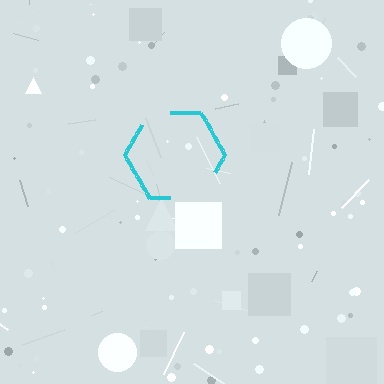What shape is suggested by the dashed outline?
The dashed outline suggests a hexagon.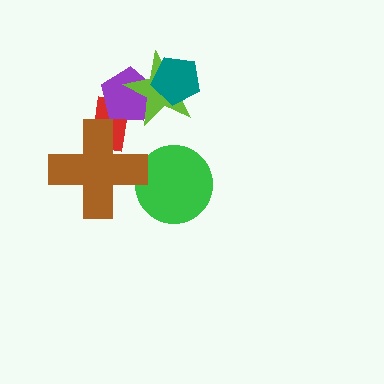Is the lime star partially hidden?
Yes, it is partially covered by another shape.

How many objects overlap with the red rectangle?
2 objects overlap with the red rectangle.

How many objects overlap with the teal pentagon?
1 object overlaps with the teal pentagon.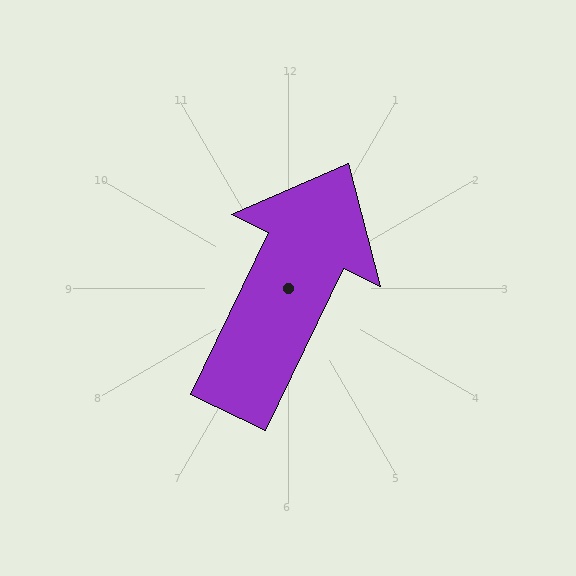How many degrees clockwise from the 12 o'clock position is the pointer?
Approximately 26 degrees.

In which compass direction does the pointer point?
Northeast.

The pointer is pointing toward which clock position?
Roughly 1 o'clock.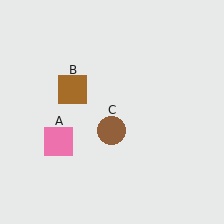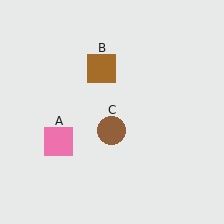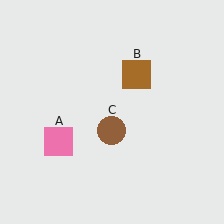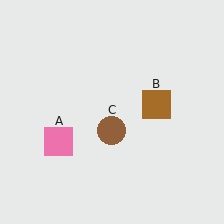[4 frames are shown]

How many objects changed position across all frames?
1 object changed position: brown square (object B).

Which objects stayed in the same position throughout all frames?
Pink square (object A) and brown circle (object C) remained stationary.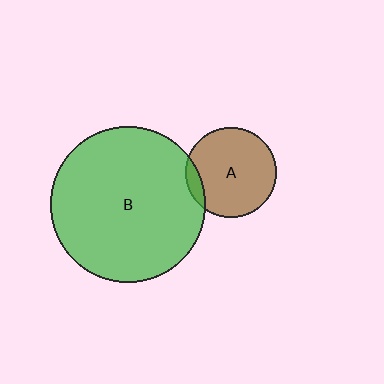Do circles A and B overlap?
Yes.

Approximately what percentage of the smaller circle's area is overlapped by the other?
Approximately 10%.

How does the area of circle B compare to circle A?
Approximately 3.0 times.